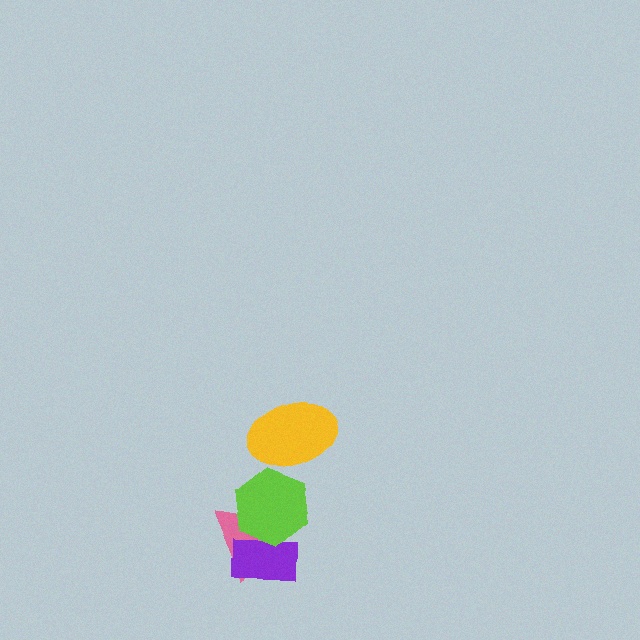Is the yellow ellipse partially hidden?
Yes, it is partially covered by another shape.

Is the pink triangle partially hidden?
Yes, it is partially covered by another shape.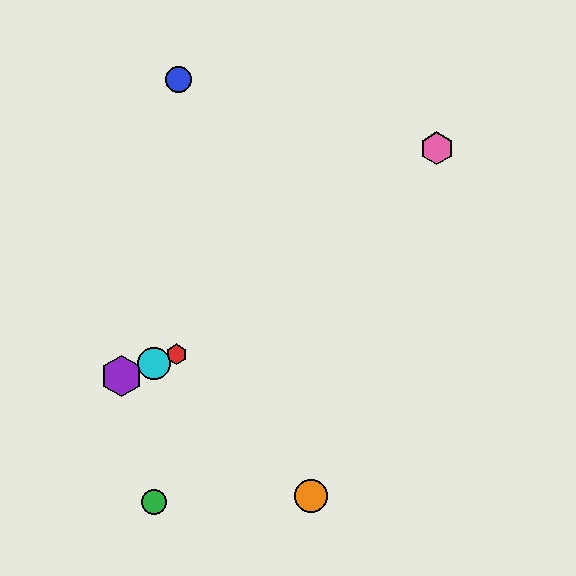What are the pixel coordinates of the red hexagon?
The red hexagon is at (177, 354).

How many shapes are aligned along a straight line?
4 shapes (the red hexagon, the yellow hexagon, the purple hexagon, the cyan circle) are aligned along a straight line.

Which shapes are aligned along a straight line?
The red hexagon, the yellow hexagon, the purple hexagon, the cyan circle are aligned along a straight line.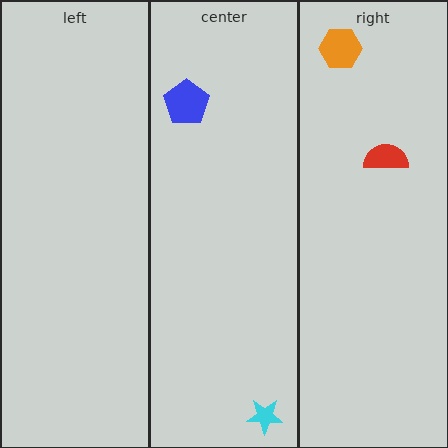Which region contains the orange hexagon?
The right region.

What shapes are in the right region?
The orange hexagon, the red semicircle.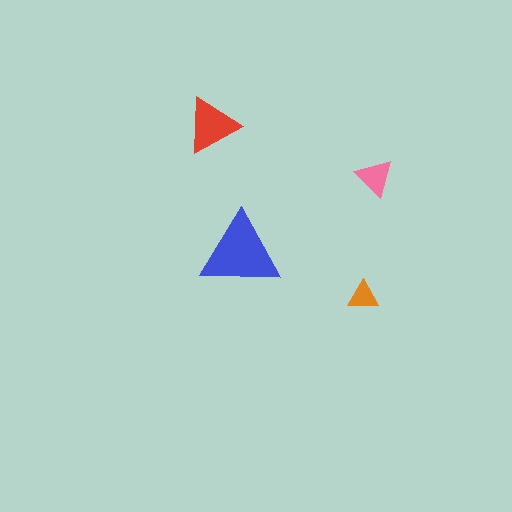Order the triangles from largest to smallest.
the blue one, the red one, the pink one, the orange one.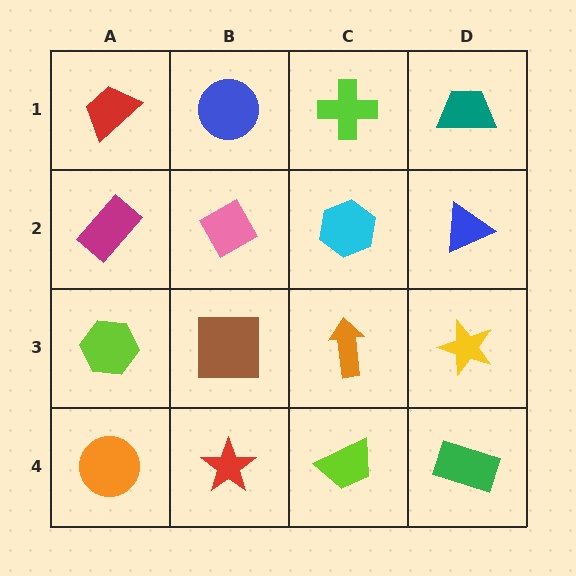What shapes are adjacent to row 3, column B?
A pink diamond (row 2, column B), a red star (row 4, column B), a lime hexagon (row 3, column A), an orange arrow (row 3, column C).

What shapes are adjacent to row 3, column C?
A cyan hexagon (row 2, column C), a lime trapezoid (row 4, column C), a brown square (row 3, column B), a yellow star (row 3, column D).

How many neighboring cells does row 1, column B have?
3.